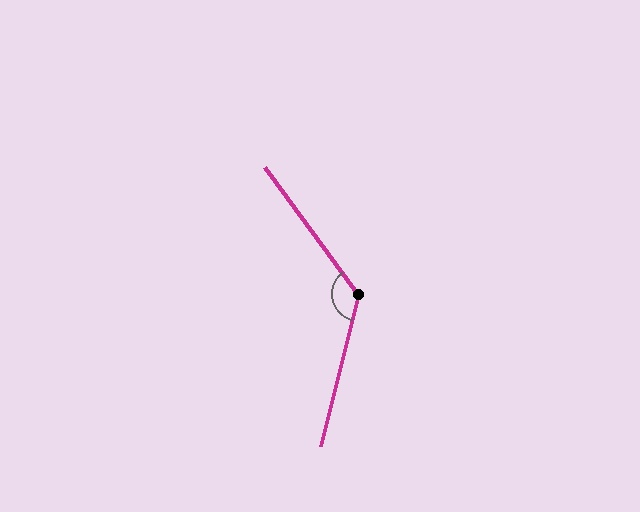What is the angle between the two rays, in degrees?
Approximately 129 degrees.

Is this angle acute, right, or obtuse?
It is obtuse.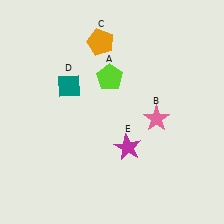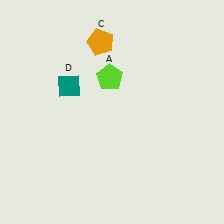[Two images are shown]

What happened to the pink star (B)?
The pink star (B) was removed in Image 2. It was in the bottom-right area of Image 1.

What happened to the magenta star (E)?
The magenta star (E) was removed in Image 2. It was in the bottom-right area of Image 1.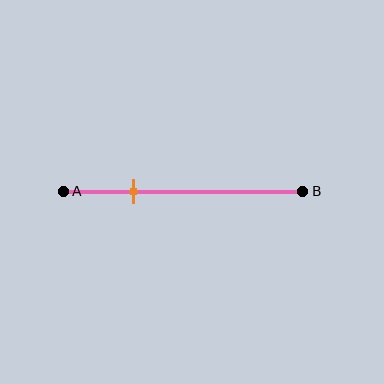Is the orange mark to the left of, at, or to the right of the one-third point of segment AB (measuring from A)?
The orange mark is to the left of the one-third point of segment AB.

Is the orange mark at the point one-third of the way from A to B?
No, the mark is at about 30% from A, not at the 33% one-third point.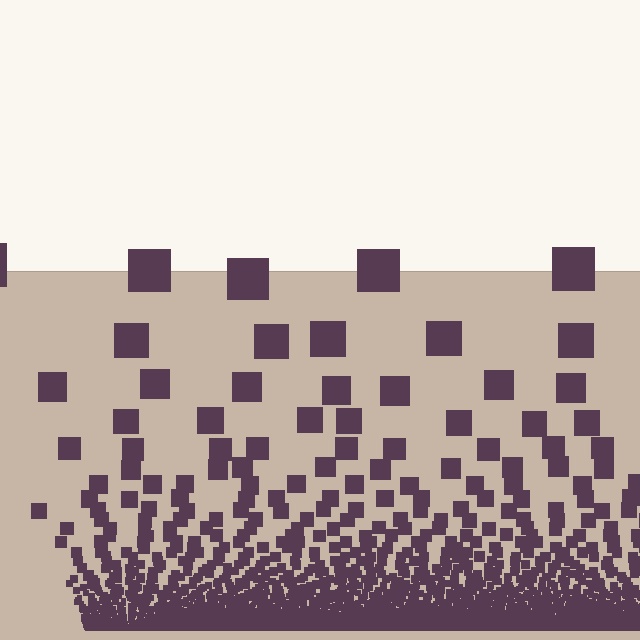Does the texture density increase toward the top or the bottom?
Density increases toward the bottom.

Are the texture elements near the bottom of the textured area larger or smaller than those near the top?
Smaller. The gradient is inverted — elements near the bottom are smaller and denser.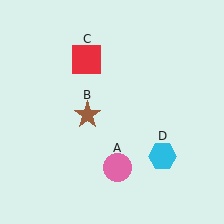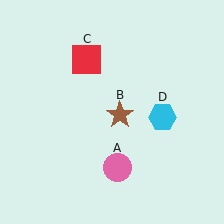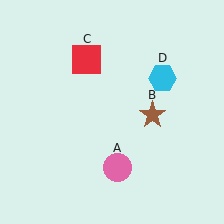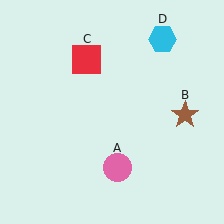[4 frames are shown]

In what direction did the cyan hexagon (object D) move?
The cyan hexagon (object D) moved up.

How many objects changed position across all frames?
2 objects changed position: brown star (object B), cyan hexagon (object D).